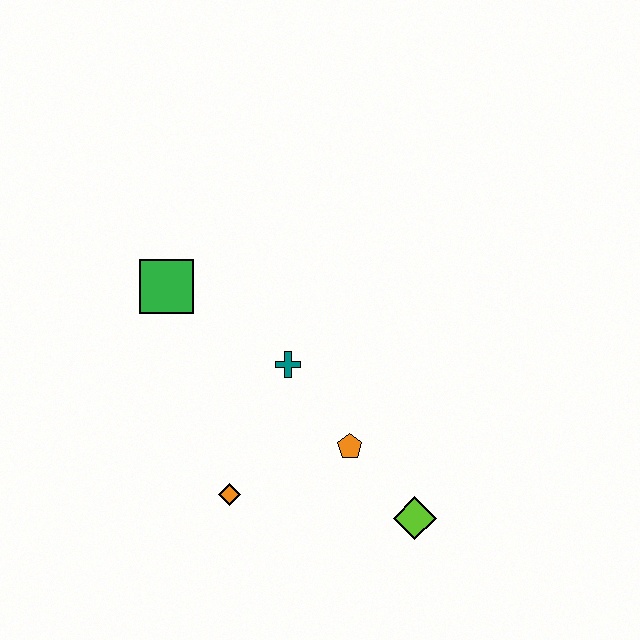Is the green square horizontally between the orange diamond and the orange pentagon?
No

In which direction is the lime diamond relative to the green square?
The lime diamond is to the right of the green square.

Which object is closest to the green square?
The teal cross is closest to the green square.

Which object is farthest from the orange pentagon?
The green square is farthest from the orange pentagon.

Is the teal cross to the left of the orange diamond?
No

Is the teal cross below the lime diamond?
No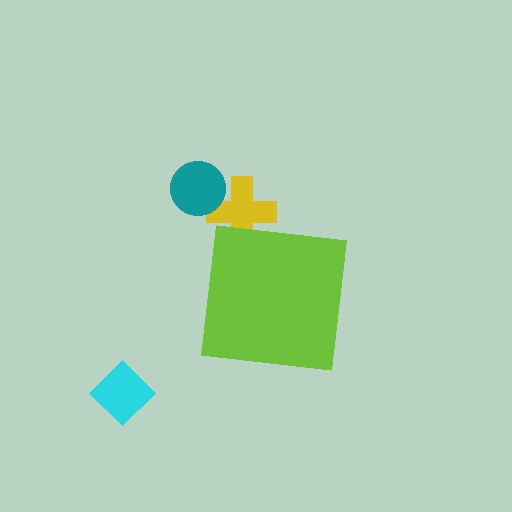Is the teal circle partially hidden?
No, the teal circle is fully visible.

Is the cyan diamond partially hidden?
No, the cyan diamond is fully visible.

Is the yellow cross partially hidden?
Yes, the yellow cross is partially hidden behind the lime square.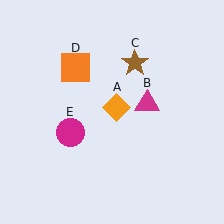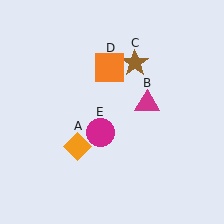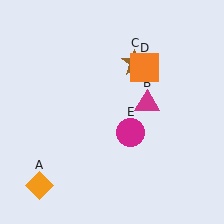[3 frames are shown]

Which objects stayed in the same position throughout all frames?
Magenta triangle (object B) and brown star (object C) remained stationary.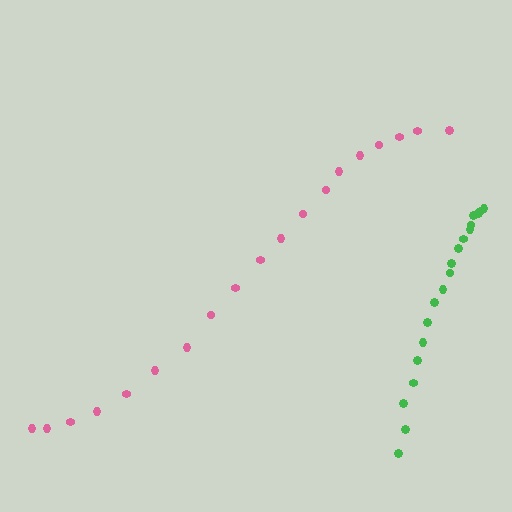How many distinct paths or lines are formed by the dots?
There are 2 distinct paths.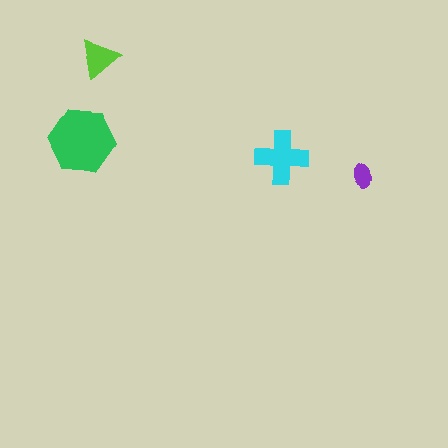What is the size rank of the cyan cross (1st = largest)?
2nd.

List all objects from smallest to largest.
The purple ellipse, the lime triangle, the cyan cross, the green hexagon.